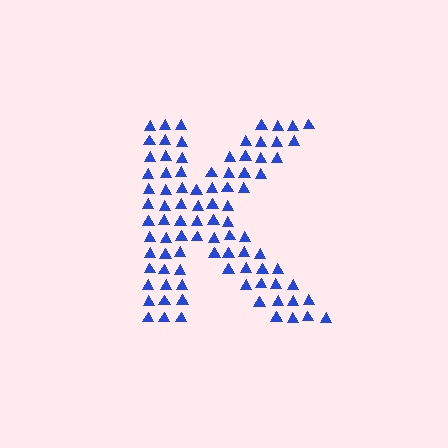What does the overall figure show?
The overall figure shows the letter K.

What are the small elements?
The small elements are triangles.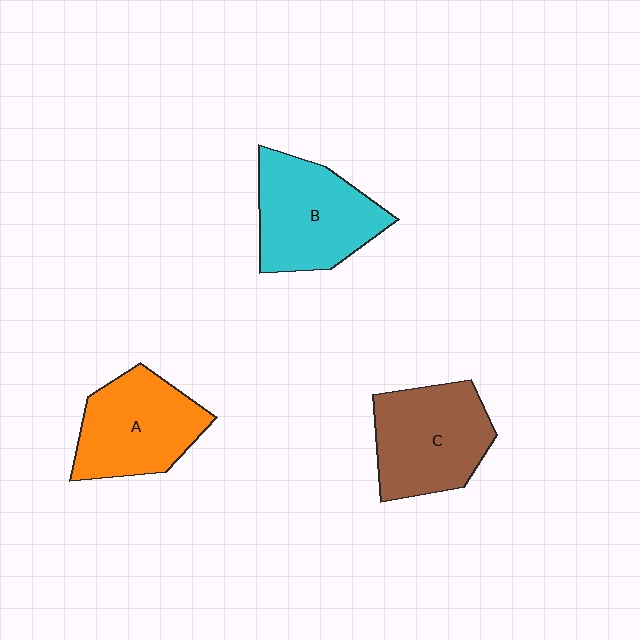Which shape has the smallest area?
Shape A (orange).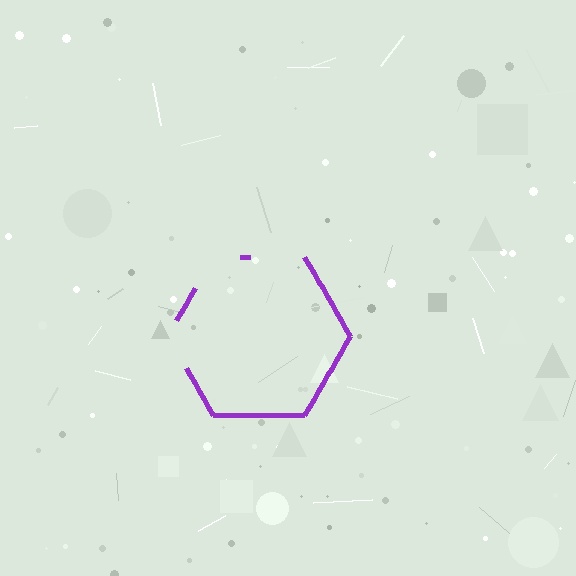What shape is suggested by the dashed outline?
The dashed outline suggests a hexagon.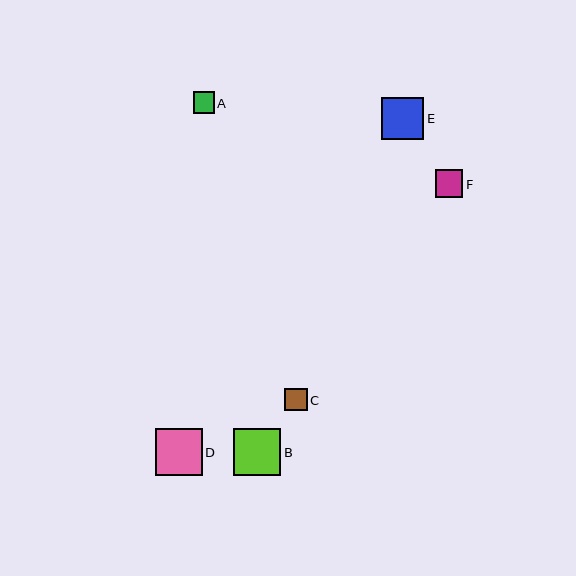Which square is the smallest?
Square A is the smallest with a size of approximately 21 pixels.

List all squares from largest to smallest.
From largest to smallest: D, B, E, F, C, A.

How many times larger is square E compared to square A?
Square E is approximately 2.0 times the size of square A.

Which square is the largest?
Square D is the largest with a size of approximately 47 pixels.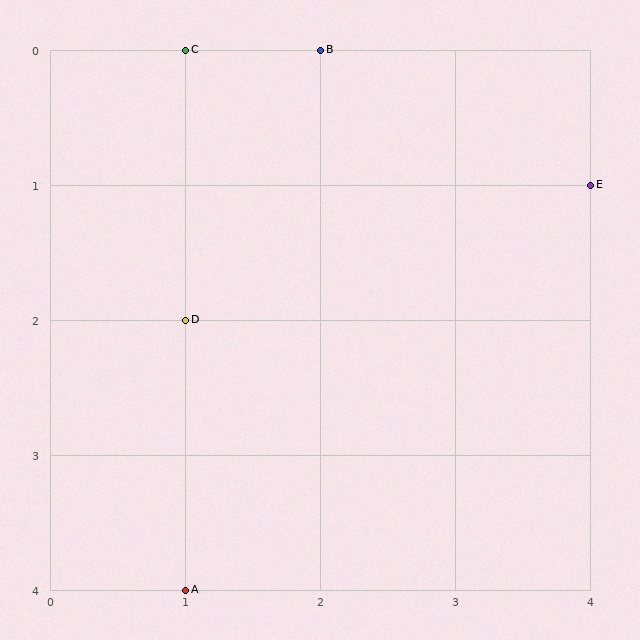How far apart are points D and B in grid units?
Points D and B are 1 column and 2 rows apart (about 2.2 grid units diagonally).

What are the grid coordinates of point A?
Point A is at grid coordinates (1, 4).